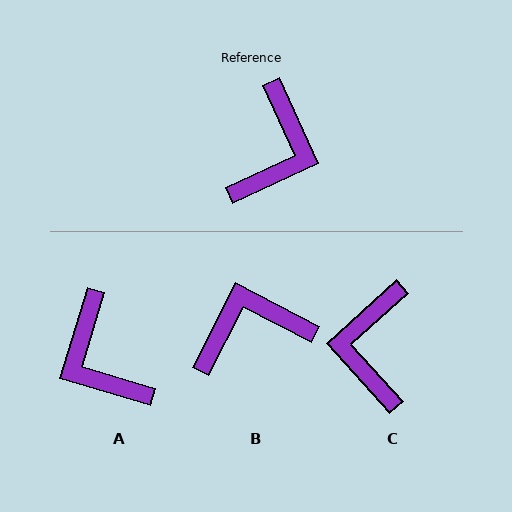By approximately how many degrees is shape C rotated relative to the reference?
Approximately 163 degrees clockwise.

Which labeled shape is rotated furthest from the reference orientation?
C, about 163 degrees away.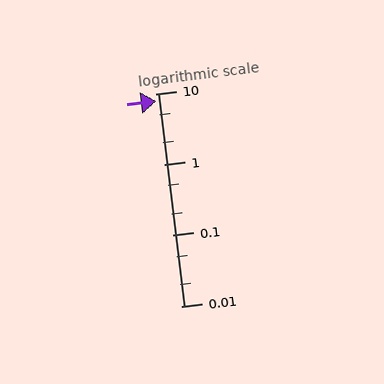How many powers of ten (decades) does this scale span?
The scale spans 3 decades, from 0.01 to 10.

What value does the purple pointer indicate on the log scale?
The pointer indicates approximately 7.8.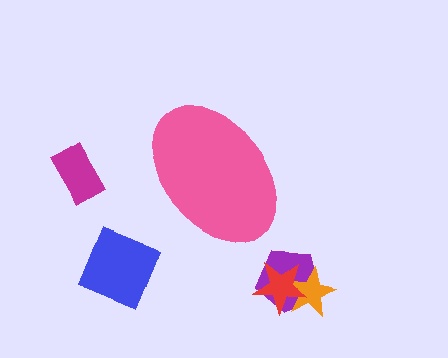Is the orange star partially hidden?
No, the orange star is fully visible.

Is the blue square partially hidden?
No, the blue square is fully visible.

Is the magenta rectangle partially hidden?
No, the magenta rectangle is fully visible.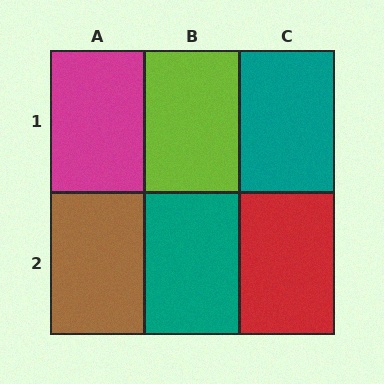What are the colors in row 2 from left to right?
Brown, teal, red.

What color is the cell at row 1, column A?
Magenta.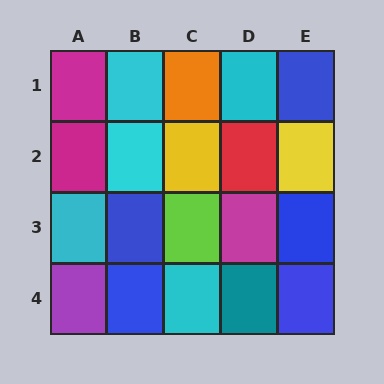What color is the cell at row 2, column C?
Yellow.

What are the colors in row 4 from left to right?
Purple, blue, cyan, teal, blue.